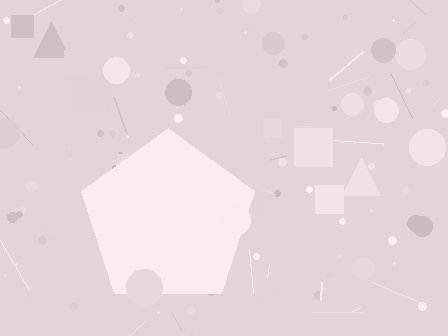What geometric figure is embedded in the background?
A pentagon is embedded in the background.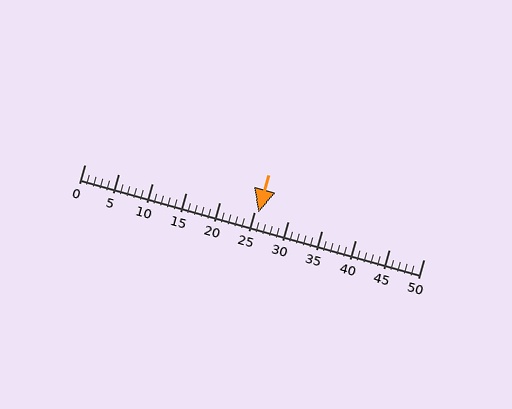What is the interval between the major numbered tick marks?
The major tick marks are spaced 5 units apart.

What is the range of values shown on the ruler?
The ruler shows values from 0 to 50.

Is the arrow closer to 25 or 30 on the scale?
The arrow is closer to 25.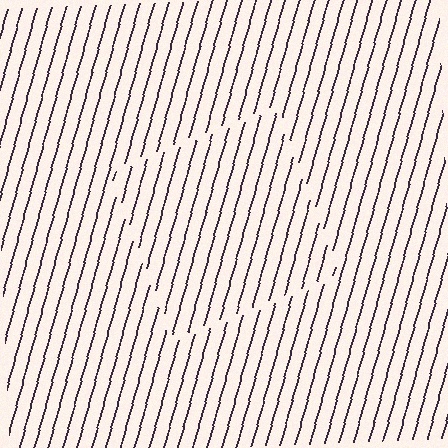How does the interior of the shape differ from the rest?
The interior of the shape contains the same grating, shifted by half a period — the contour is defined by the phase discontinuity where line-ends from the inner and outer gratings abut.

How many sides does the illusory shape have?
4 sides — the line-ends trace a square.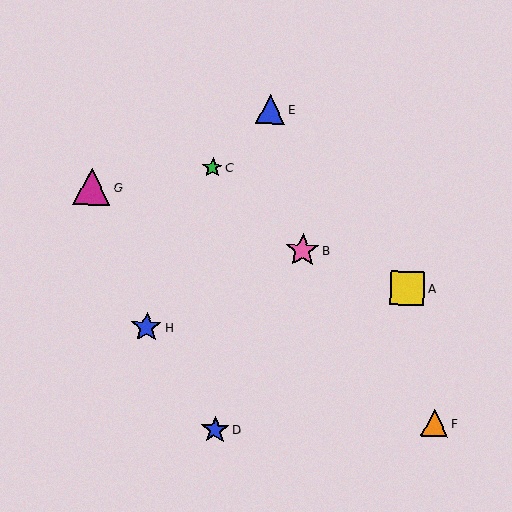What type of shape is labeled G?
Shape G is a magenta triangle.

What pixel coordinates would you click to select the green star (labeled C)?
Click at (213, 168) to select the green star C.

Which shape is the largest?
The magenta triangle (labeled G) is the largest.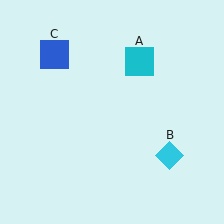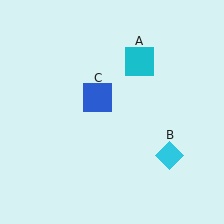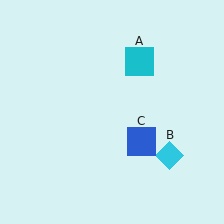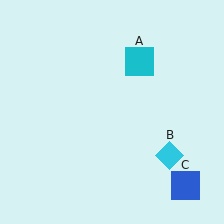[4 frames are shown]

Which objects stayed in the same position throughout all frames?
Cyan square (object A) and cyan diamond (object B) remained stationary.